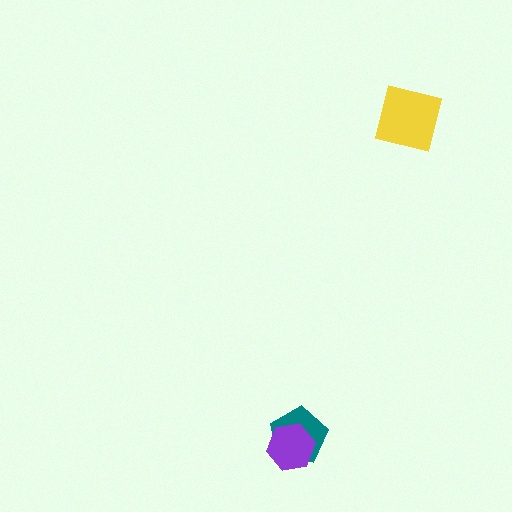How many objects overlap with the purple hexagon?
1 object overlaps with the purple hexagon.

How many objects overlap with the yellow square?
0 objects overlap with the yellow square.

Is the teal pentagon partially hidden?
Yes, it is partially covered by another shape.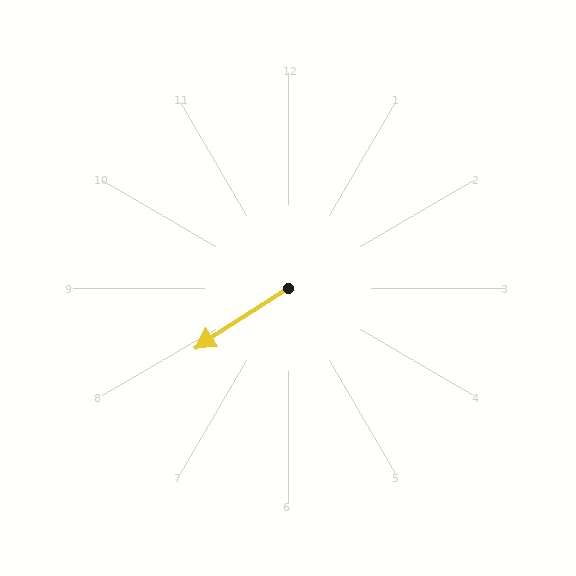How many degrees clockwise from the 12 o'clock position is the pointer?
Approximately 237 degrees.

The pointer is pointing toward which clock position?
Roughly 8 o'clock.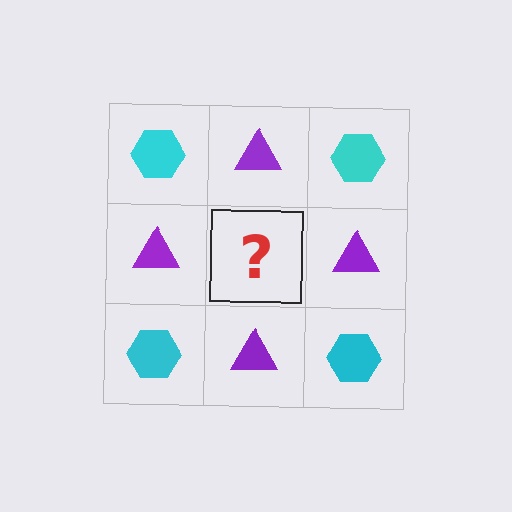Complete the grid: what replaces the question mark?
The question mark should be replaced with a cyan hexagon.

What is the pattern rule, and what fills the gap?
The rule is that it alternates cyan hexagon and purple triangle in a checkerboard pattern. The gap should be filled with a cyan hexagon.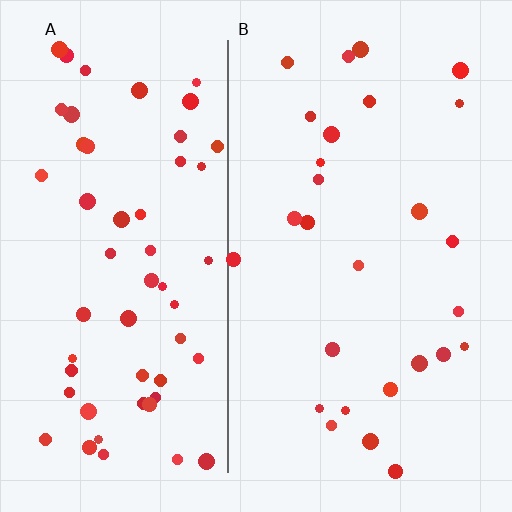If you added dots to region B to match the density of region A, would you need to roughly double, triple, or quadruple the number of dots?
Approximately double.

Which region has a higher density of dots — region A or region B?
A (the left).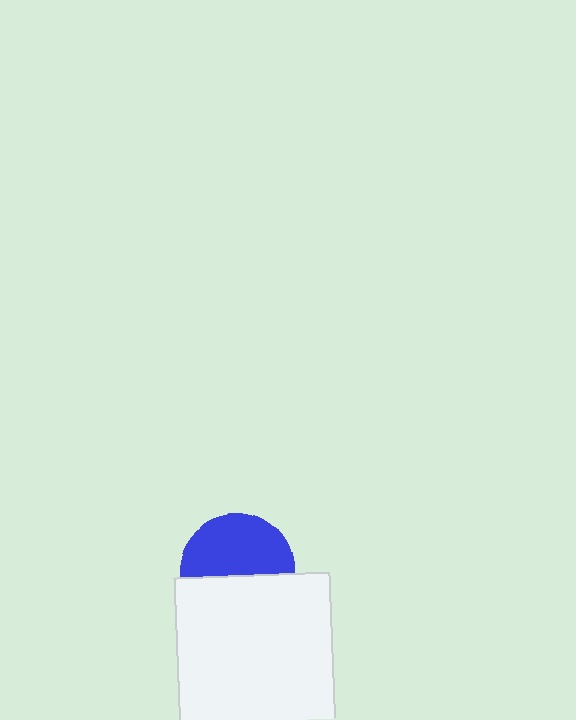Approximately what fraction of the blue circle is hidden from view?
Roughly 44% of the blue circle is hidden behind the white square.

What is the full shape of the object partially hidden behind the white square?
The partially hidden object is a blue circle.